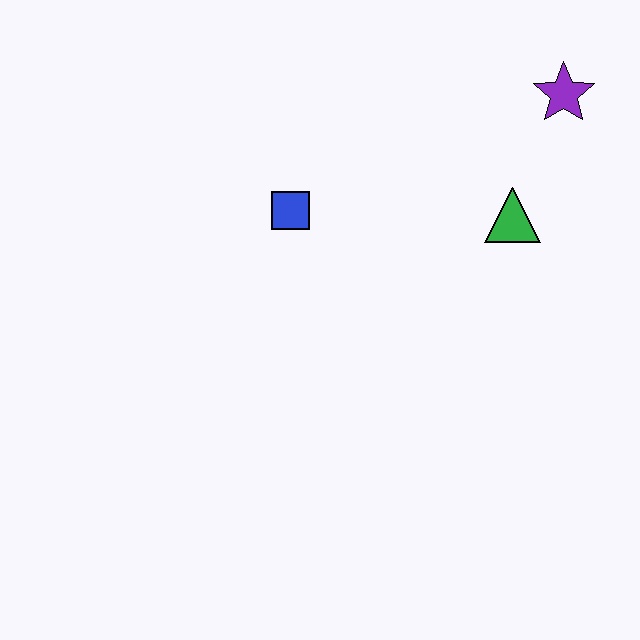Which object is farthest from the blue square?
The purple star is farthest from the blue square.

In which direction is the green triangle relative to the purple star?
The green triangle is below the purple star.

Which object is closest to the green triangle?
The purple star is closest to the green triangle.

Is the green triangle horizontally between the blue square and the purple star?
Yes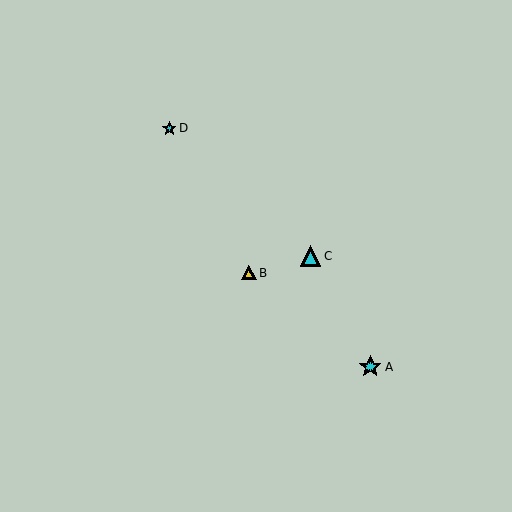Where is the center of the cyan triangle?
The center of the cyan triangle is at (311, 256).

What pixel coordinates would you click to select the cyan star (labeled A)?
Click at (370, 367) to select the cyan star A.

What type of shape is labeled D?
Shape D is a cyan star.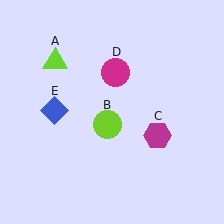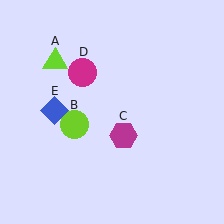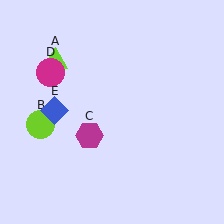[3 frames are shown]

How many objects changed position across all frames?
3 objects changed position: lime circle (object B), magenta hexagon (object C), magenta circle (object D).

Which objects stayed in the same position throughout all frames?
Lime triangle (object A) and blue diamond (object E) remained stationary.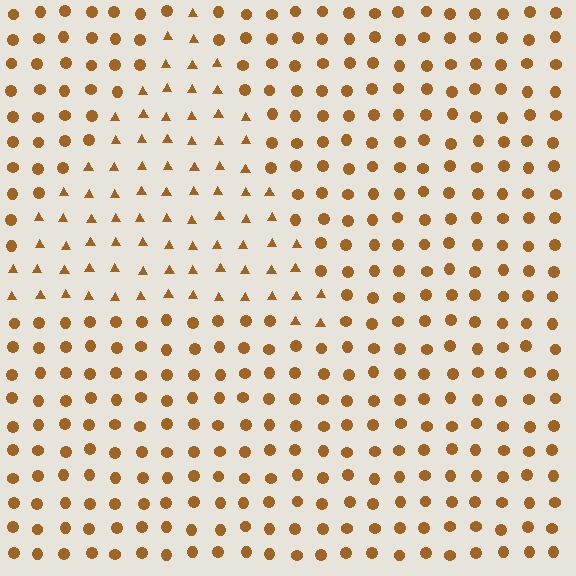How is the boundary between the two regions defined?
The boundary is defined by a change in element shape: triangles inside vs. circles outside. All elements share the same color and spacing.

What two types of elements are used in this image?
The image uses triangles inside the triangle region and circles outside it.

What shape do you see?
I see a triangle.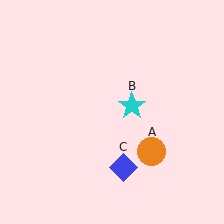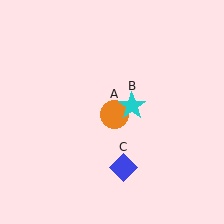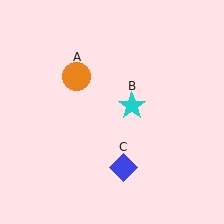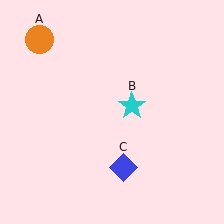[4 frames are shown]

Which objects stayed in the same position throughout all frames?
Cyan star (object B) and blue diamond (object C) remained stationary.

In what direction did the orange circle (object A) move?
The orange circle (object A) moved up and to the left.